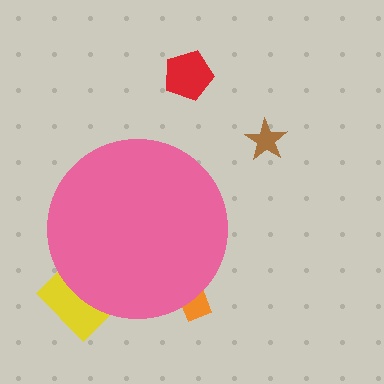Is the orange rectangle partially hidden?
Yes, the orange rectangle is partially hidden behind the pink circle.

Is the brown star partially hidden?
No, the brown star is fully visible.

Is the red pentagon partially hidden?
No, the red pentagon is fully visible.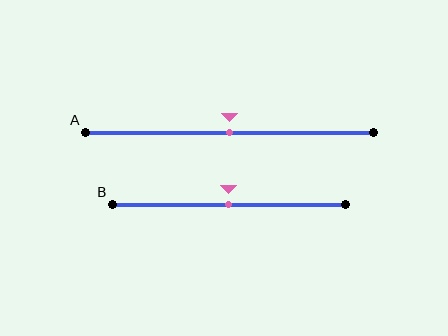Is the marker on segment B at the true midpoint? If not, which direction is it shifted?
Yes, the marker on segment B is at the true midpoint.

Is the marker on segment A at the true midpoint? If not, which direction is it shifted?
Yes, the marker on segment A is at the true midpoint.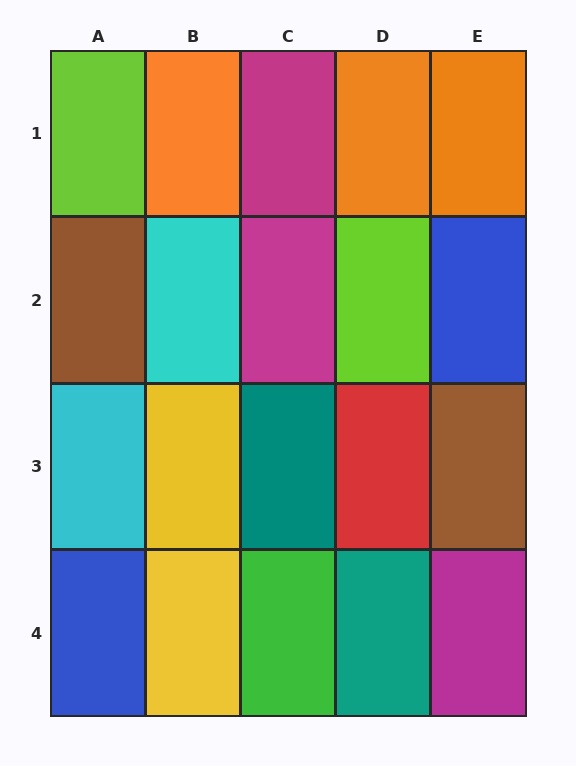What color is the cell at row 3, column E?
Brown.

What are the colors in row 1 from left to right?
Lime, orange, magenta, orange, orange.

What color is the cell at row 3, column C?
Teal.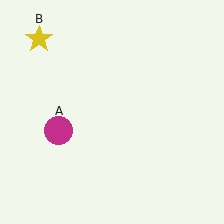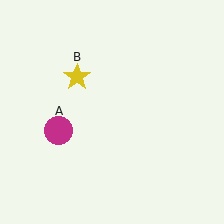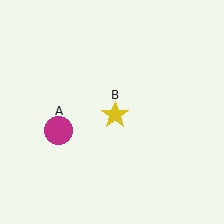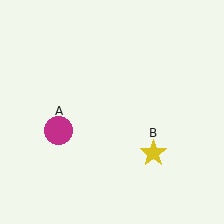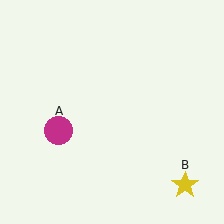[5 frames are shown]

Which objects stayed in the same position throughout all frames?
Magenta circle (object A) remained stationary.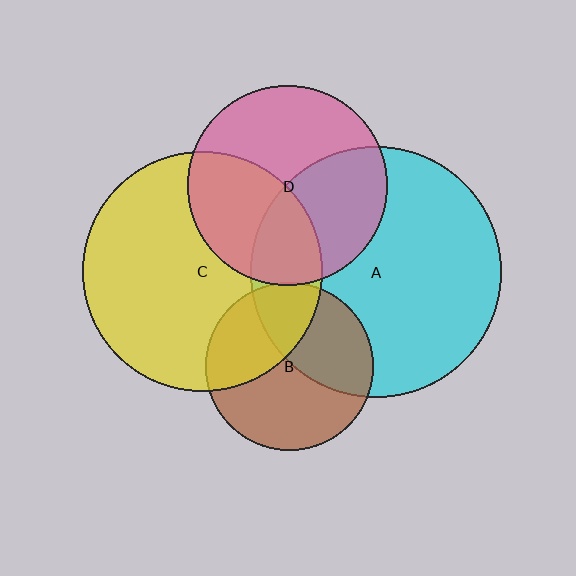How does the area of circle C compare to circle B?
Approximately 2.0 times.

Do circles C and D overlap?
Yes.